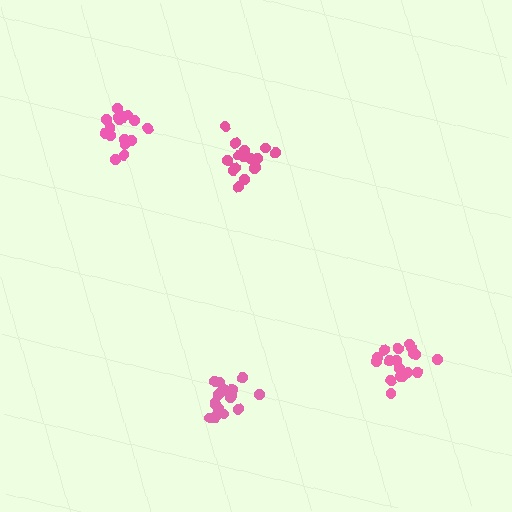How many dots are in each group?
Group 1: 16 dots, Group 2: 17 dots, Group 3: 19 dots, Group 4: 19 dots (71 total).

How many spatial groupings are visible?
There are 4 spatial groupings.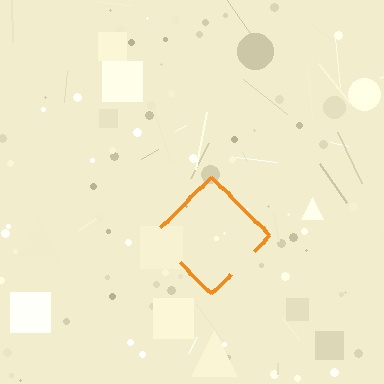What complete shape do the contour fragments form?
The contour fragments form a diamond.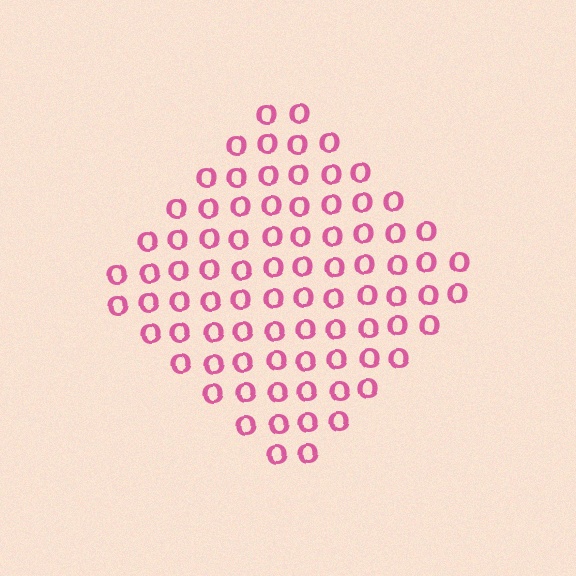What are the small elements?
The small elements are letter O's.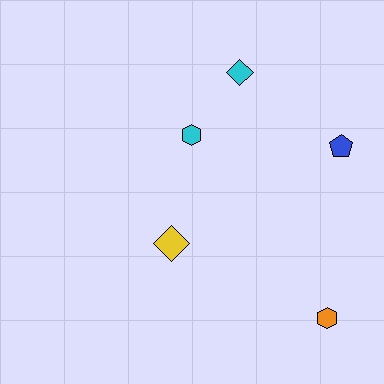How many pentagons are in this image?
There is 1 pentagon.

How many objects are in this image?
There are 5 objects.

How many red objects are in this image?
There are no red objects.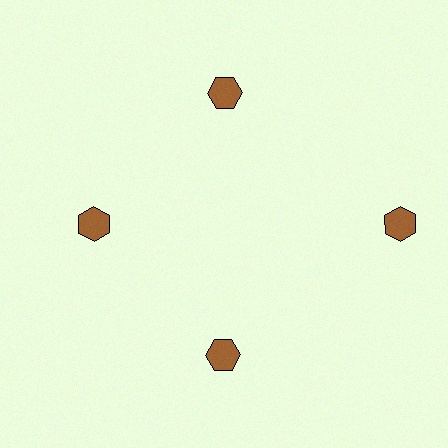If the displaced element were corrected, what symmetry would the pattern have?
It would have 4-fold rotational symmetry — the pattern would map onto itself every 90 degrees.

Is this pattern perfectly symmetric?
No. The 4 brown hexagons are arranged in a ring, but one element near the 3 o'clock position is pushed outward from the center, breaking the 4-fold rotational symmetry.